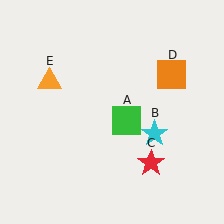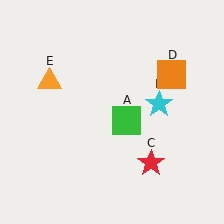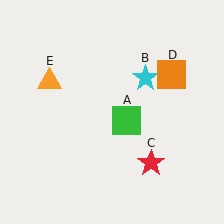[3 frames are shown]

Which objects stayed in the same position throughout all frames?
Green square (object A) and red star (object C) and orange square (object D) and orange triangle (object E) remained stationary.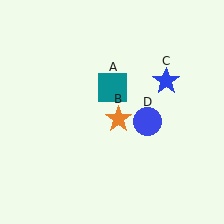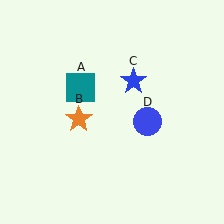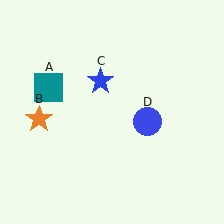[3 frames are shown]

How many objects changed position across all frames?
3 objects changed position: teal square (object A), orange star (object B), blue star (object C).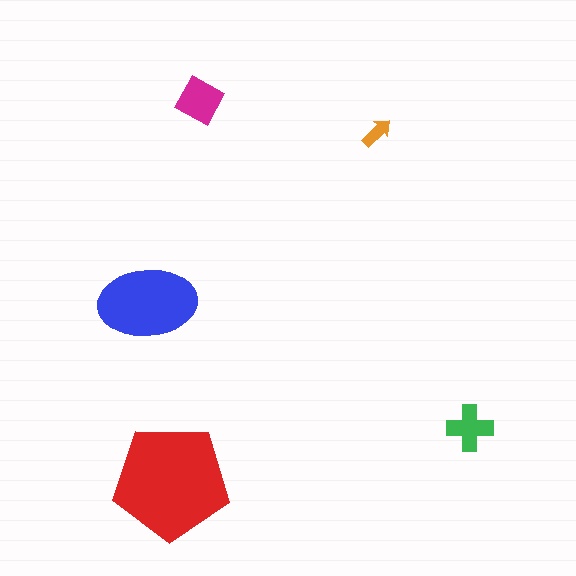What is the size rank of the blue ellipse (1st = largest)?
2nd.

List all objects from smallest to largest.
The orange arrow, the green cross, the magenta square, the blue ellipse, the red pentagon.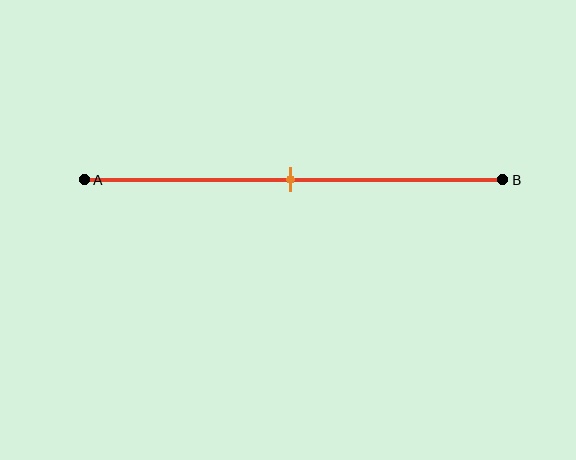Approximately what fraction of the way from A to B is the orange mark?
The orange mark is approximately 50% of the way from A to B.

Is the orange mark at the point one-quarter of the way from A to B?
No, the mark is at about 50% from A, not at the 25% one-quarter point.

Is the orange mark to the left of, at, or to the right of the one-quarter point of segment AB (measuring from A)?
The orange mark is to the right of the one-quarter point of segment AB.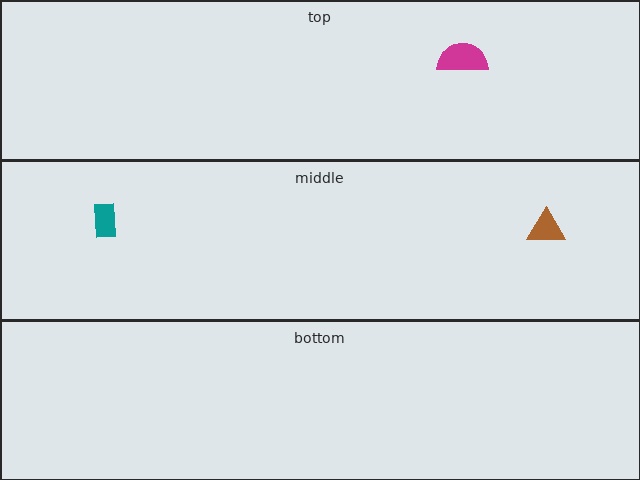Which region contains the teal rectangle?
The middle region.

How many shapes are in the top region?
1.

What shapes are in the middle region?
The teal rectangle, the brown triangle.